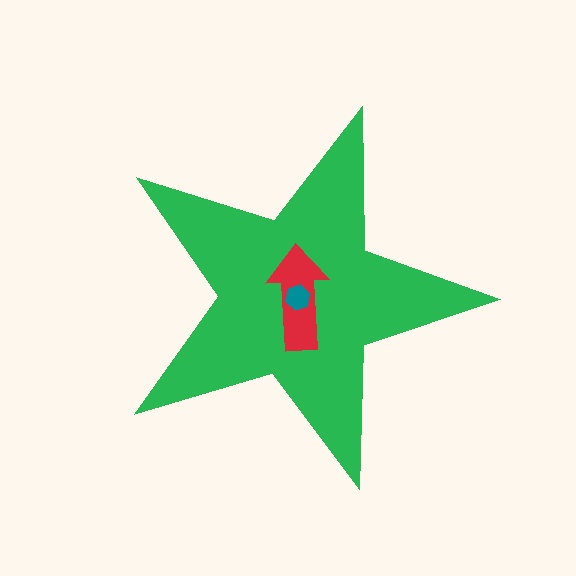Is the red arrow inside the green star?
Yes.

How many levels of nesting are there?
3.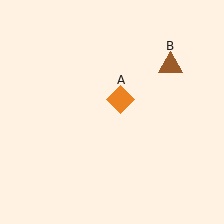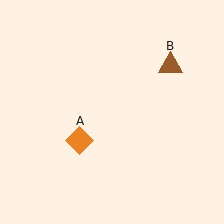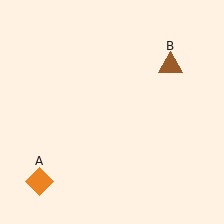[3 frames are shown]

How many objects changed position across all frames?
1 object changed position: orange diamond (object A).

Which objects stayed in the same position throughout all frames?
Brown triangle (object B) remained stationary.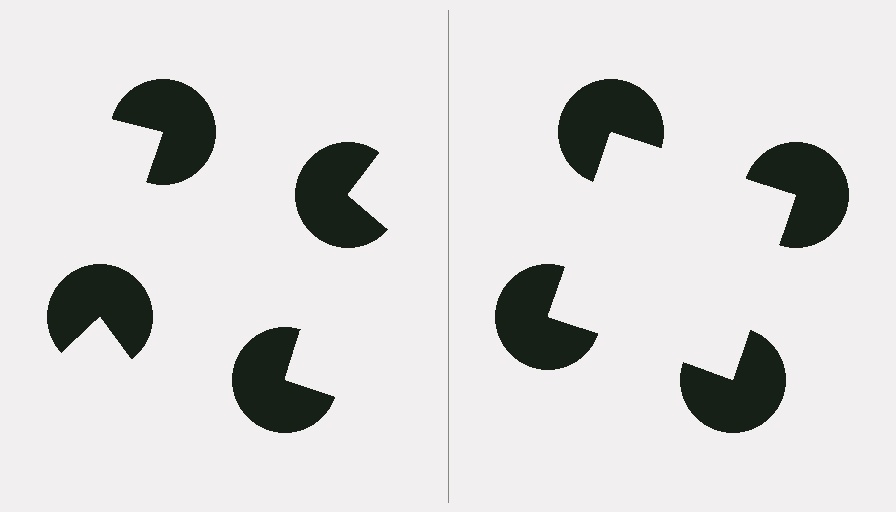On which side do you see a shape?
An illusory square appears on the right side. On the left side the wedge cuts are rotated, so no coherent shape forms.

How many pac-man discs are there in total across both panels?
8 — 4 on each side.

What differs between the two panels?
The pac-man discs are positioned identically on both sides; only the wedge orientations differ. On the right they align to a square; on the left they are misaligned.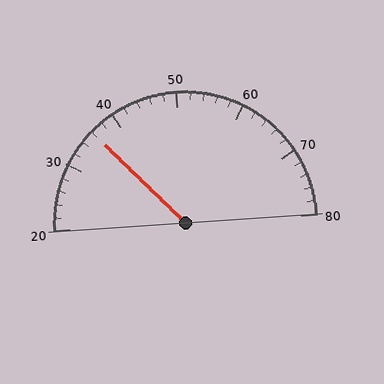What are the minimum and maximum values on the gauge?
The gauge ranges from 20 to 80.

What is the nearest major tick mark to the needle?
The nearest major tick mark is 40.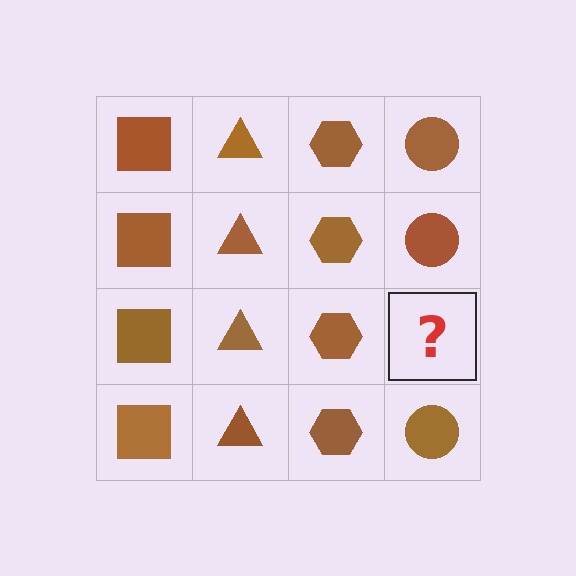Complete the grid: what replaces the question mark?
The question mark should be replaced with a brown circle.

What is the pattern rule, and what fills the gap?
The rule is that each column has a consistent shape. The gap should be filled with a brown circle.